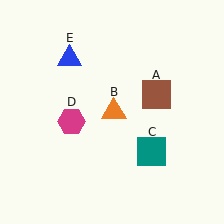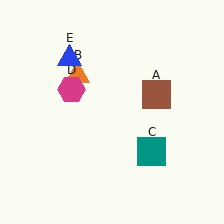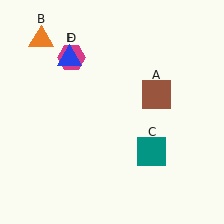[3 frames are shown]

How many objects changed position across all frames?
2 objects changed position: orange triangle (object B), magenta hexagon (object D).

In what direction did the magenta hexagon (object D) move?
The magenta hexagon (object D) moved up.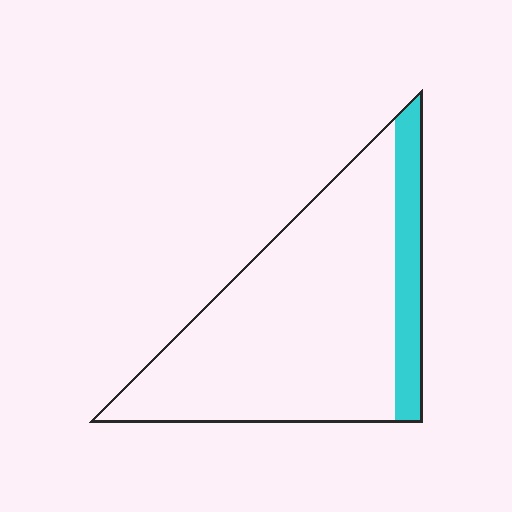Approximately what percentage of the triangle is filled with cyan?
Approximately 15%.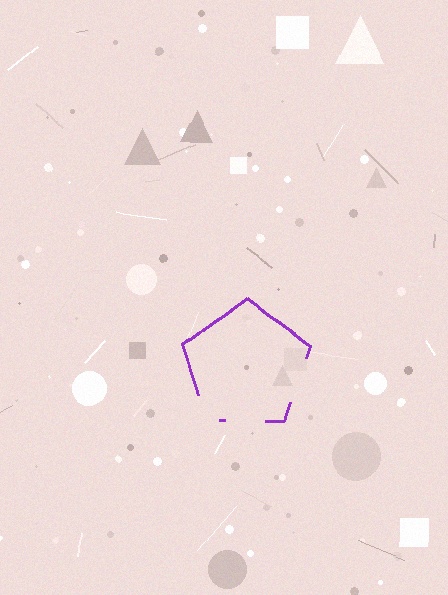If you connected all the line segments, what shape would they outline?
They would outline a pentagon.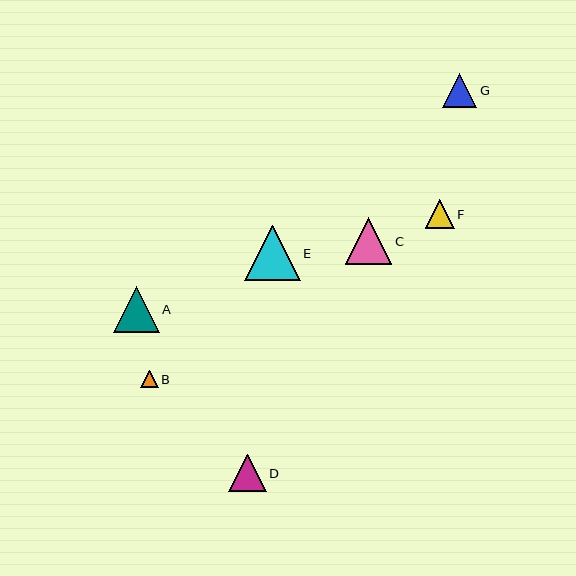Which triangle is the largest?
Triangle E is the largest with a size of approximately 55 pixels.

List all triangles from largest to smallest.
From largest to smallest: E, C, A, D, G, F, B.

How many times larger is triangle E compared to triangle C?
Triangle E is approximately 1.2 times the size of triangle C.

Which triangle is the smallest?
Triangle B is the smallest with a size of approximately 17 pixels.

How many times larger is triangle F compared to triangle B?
Triangle F is approximately 1.7 times the size of triangle B.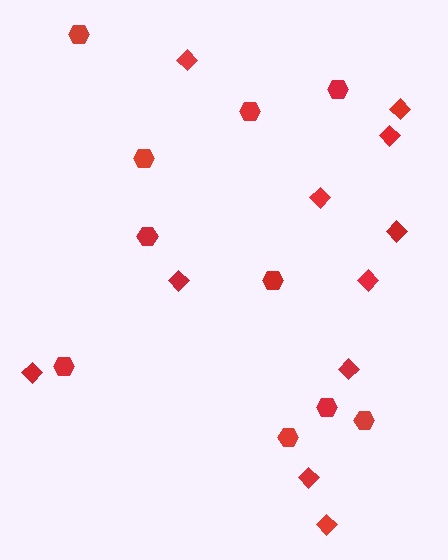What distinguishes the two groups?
There are 2 groups: one group of hexagons (10) and one group of diamonds (11).